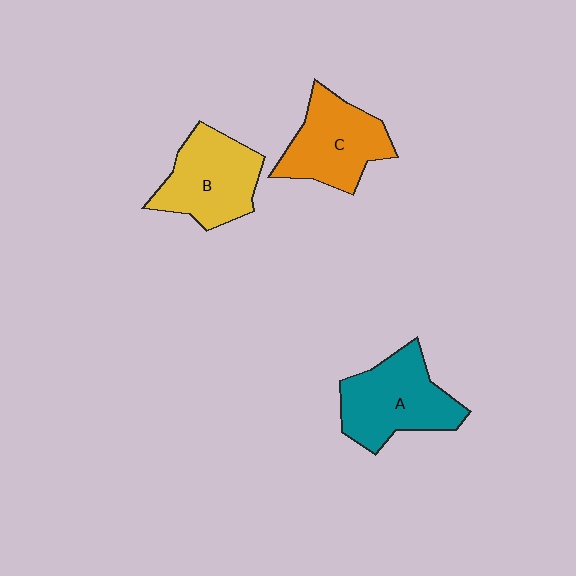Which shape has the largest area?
Shape A (teal).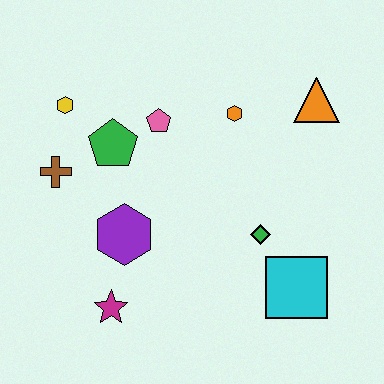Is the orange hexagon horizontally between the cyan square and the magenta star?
Yes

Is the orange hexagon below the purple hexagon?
No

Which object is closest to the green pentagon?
The pink pentagon is closest to the green pentagon.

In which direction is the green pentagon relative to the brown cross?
The green pentagon is to the right of the brown cross.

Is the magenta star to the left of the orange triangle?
Yes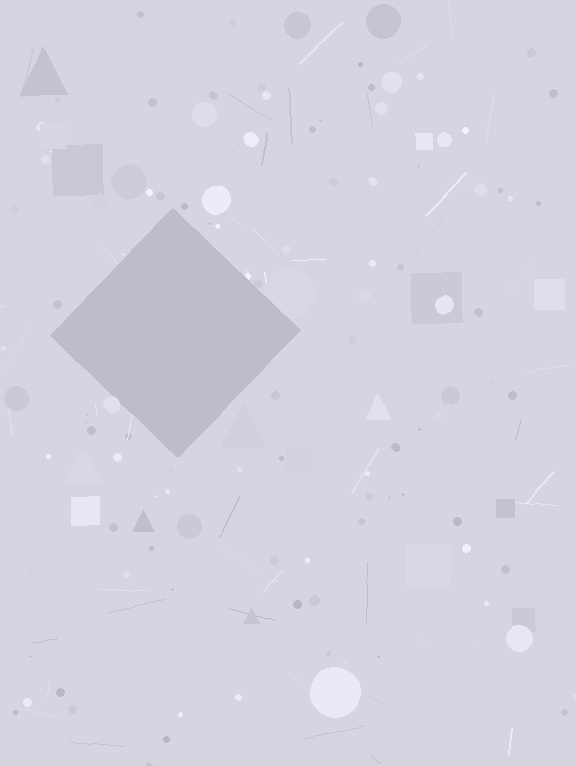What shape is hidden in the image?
A diamond is hidden in the image.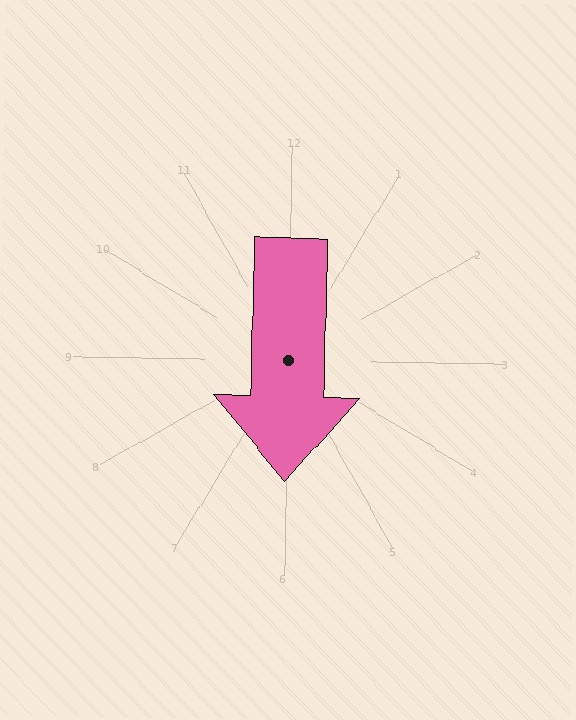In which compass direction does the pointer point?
South.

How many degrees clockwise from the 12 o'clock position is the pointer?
Approximately 181 degrees.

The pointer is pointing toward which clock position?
Roughly 6 o'clock.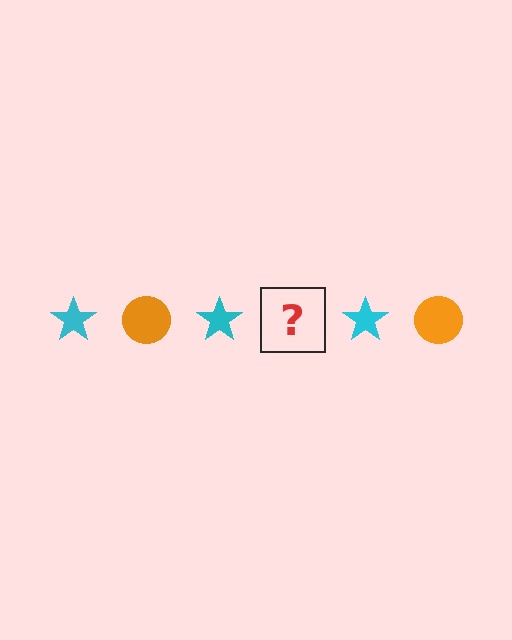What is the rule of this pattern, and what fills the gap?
The rule is that the pattern alternates between cyan star and orange circle. The gap should be filled with an orange circle.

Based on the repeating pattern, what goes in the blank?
The blank should be an orange circle.